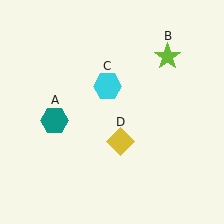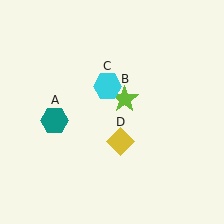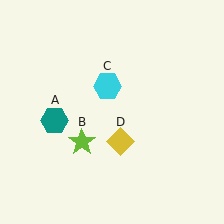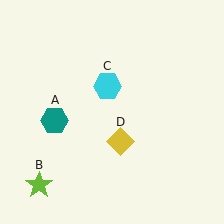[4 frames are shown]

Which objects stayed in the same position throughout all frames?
Teal hexagon (object A) and cyan hexagon (object C) and yellow diamond (object D) remained stationary.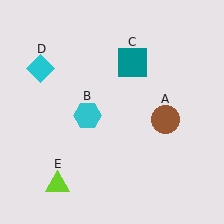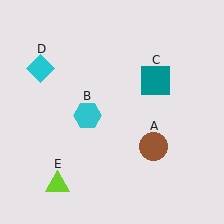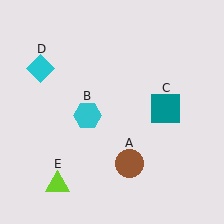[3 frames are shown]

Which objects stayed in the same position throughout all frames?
Cyan hexagon (object B) and cyan diamond (object D) and lime triangle (object E) remained stationary.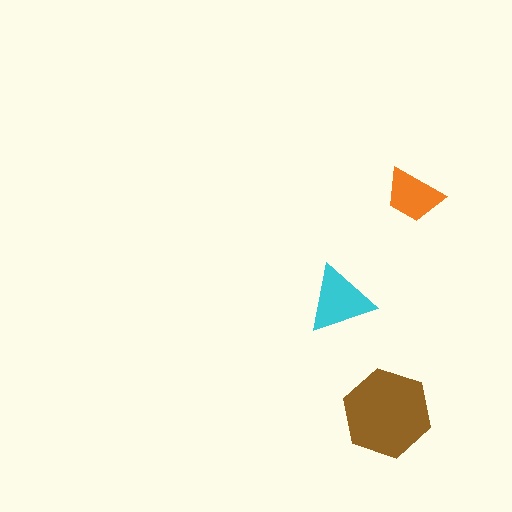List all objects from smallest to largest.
The orange trapezoid, the cyan triangle, the brown hexagon.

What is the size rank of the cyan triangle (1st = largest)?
2nd.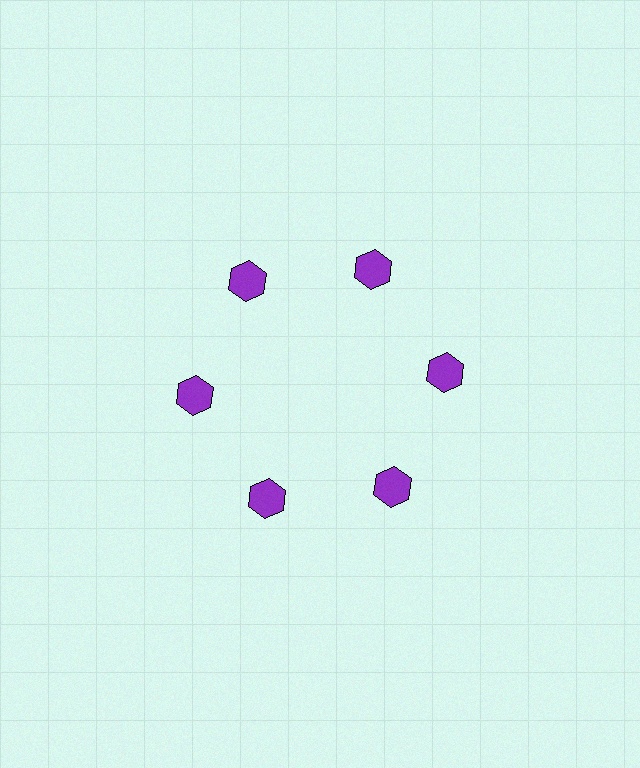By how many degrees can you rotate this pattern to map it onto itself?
The pattern maps onto itself every 60 degrees of rotation.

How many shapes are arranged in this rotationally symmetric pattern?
There are 6 shapes, arranged in 6 groups of 1.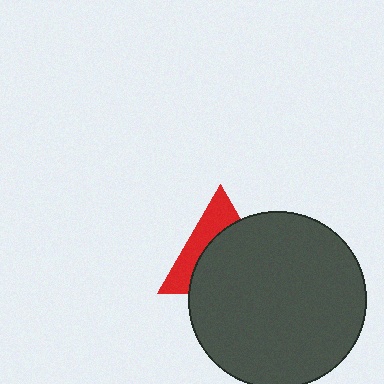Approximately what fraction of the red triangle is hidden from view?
Roughly 62% of the red triangle is hidden behind the dark gray circle.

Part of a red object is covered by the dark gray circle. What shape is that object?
It is a triangle.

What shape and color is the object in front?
The object in front is a dark gray circle.